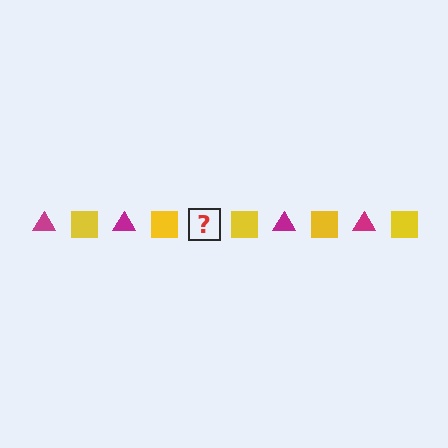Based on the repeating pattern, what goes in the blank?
The blank should be a magenta triangle.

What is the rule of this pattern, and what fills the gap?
The rule is that the pattern alternates between magenta triangle and yellow square. The gap should be filled with a magenta triangle.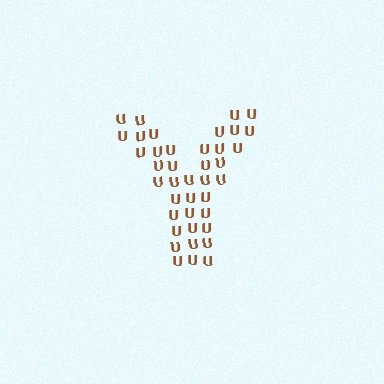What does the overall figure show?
The overall figure shows the letter Y.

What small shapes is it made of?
It is made of small letter U's.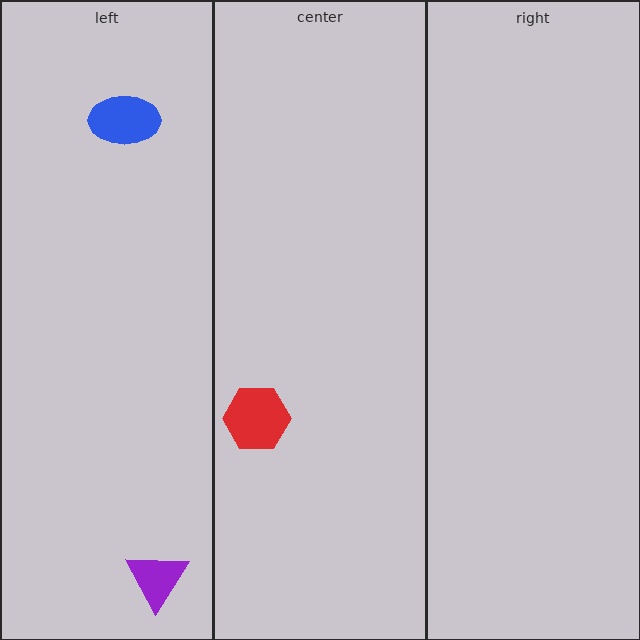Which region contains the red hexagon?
The center region.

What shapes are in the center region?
The red hexagon.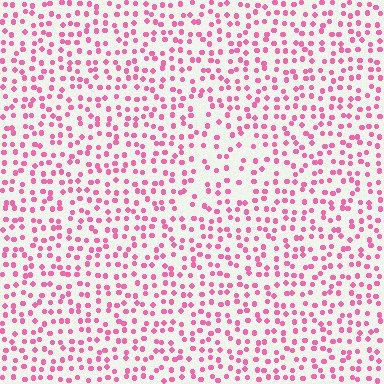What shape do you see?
I see a triangle.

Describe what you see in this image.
The image contains small pink elements arranged at two different densities. A triangle-shaped region is visible where the elements are less densely packed than the surrounding area.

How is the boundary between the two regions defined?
The boundary is defined by a change in element density (approximately 1.6x ratio). All elements are the same color, size, and shape.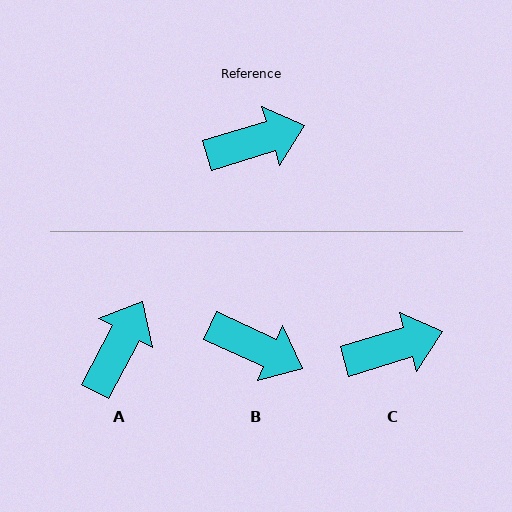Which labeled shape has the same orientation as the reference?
C.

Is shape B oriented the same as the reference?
No, it is off by about 42 degrees.